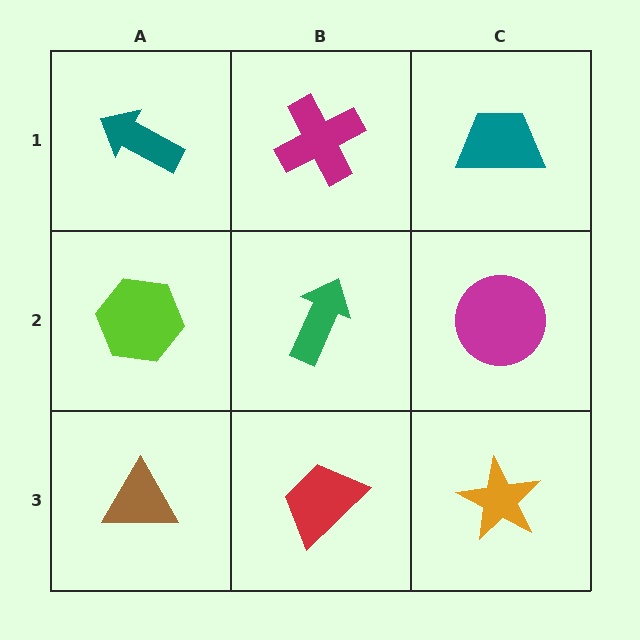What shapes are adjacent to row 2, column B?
A magenta cross (row 1, column B), a red trapezoid (row 3, column B), a lime hexagon (row 2, column A), a magenta circle (row 2, column C).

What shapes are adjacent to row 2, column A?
A teal arrow (row 1, column A), a brown triangle (row 3, column A), a green arrow (row 2, column B).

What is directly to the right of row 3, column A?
A red trapezoid.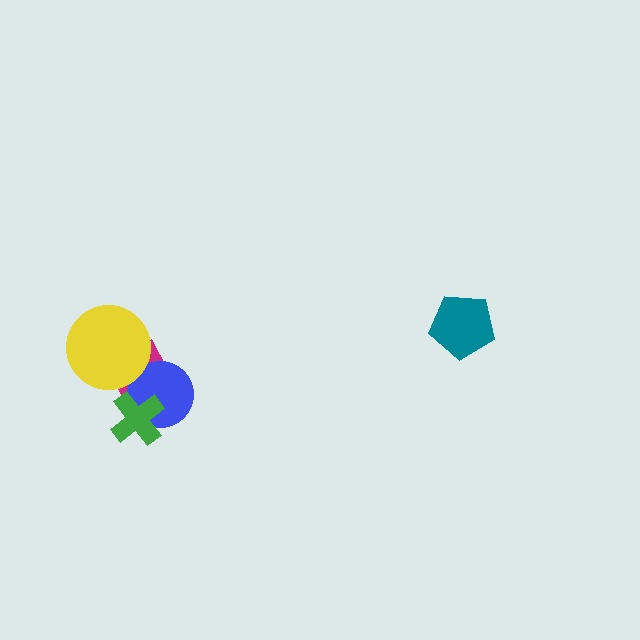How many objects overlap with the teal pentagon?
0 objects overlap with the teal pentagon.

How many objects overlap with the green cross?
2 objects overlap with the green cross.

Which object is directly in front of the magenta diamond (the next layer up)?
The blue circle is directly in front of the magenta diamond.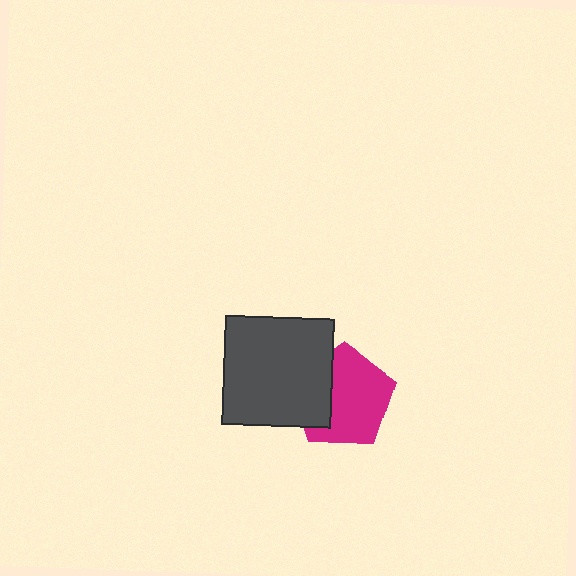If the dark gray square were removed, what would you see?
You would see the complete magenta pentagon.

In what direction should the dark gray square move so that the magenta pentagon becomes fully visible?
The dark gray square should move left. That is the shortest direction to clear the overlap and leave the magenta pentagon fully visible.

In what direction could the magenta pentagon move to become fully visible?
The magenta pentagon could move right. That would shift it out from behind the dark gray square entirely.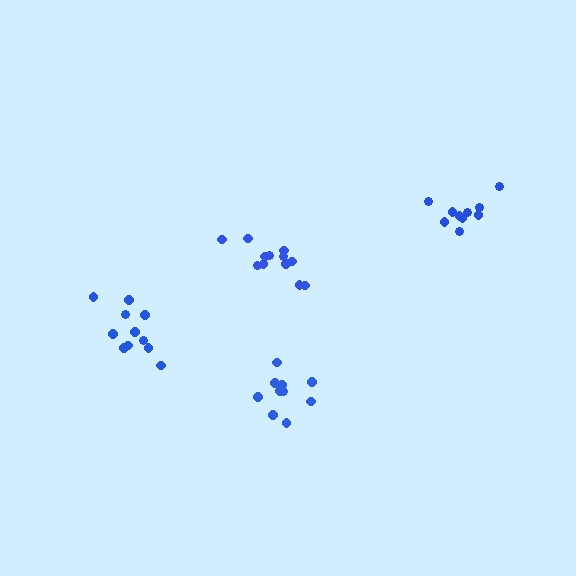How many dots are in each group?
Group 1: 11 dots, Group 2: 10 dots, Group 3: 12 dots, Group 4: 10 dots (43 total).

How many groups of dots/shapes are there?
There are 4 groups.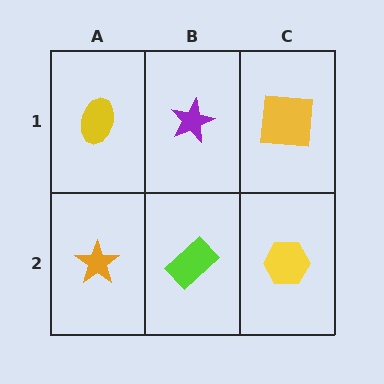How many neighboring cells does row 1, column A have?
2.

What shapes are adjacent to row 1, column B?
A lime rectangle (row 2, column B), a yellow ellipse (row 1, column A), a yellow square (row 1, column C).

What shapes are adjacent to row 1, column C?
A yellow hexagon (row 2, column C), a purple star (row 1, column B).